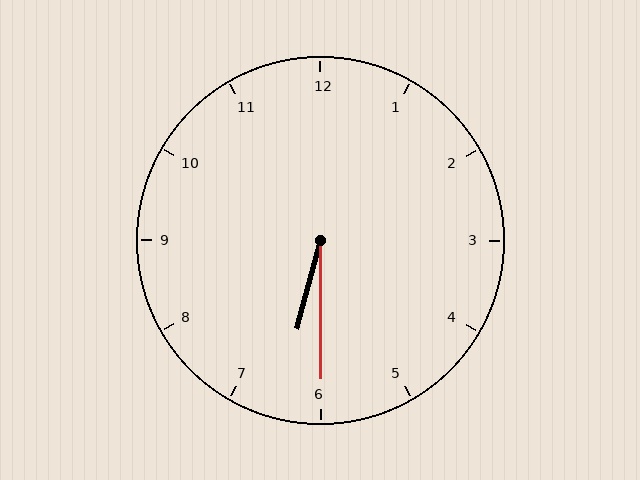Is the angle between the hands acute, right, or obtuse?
It is acute.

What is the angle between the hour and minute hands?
Approximately 15 degrees.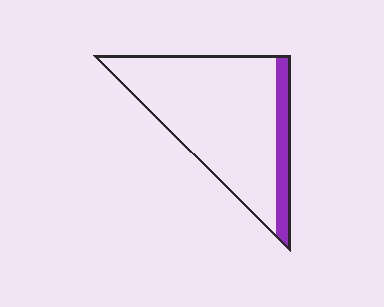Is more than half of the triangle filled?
No.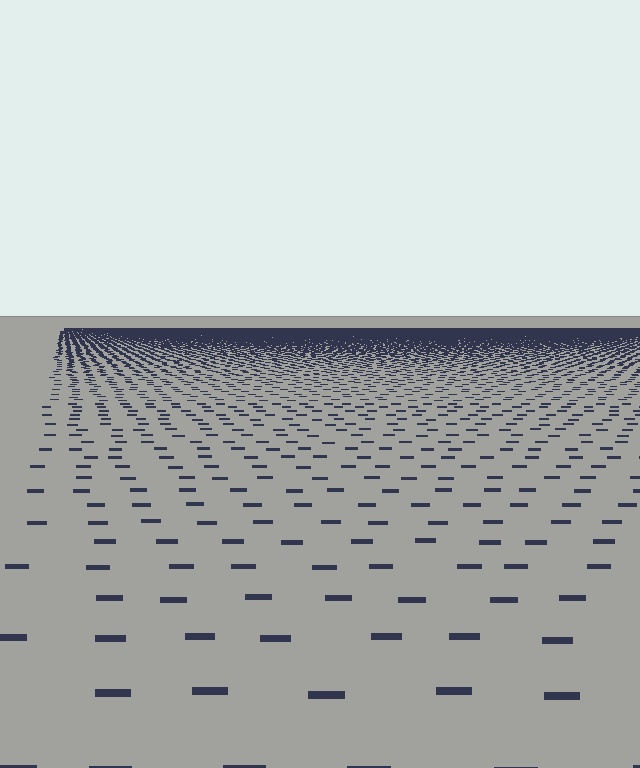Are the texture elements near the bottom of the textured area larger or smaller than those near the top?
Larger. Near the bottom, elements are closer to the viewer and appear at a bigger on-screen size.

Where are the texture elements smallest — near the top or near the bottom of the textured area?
Near the top.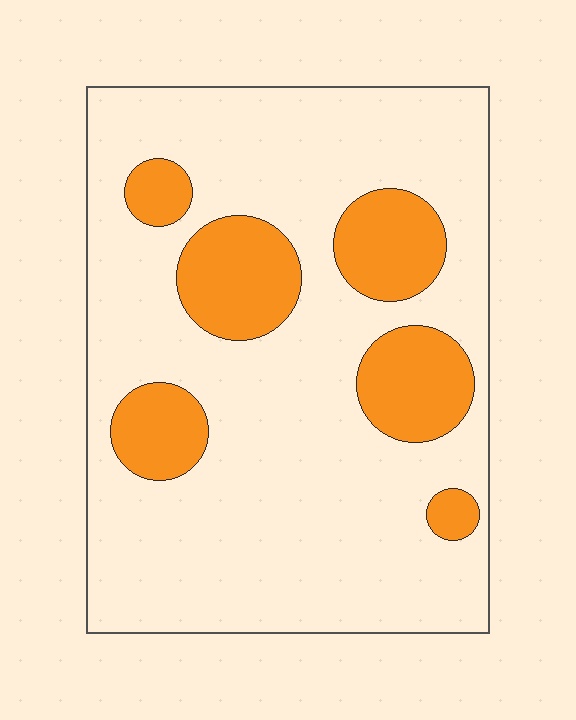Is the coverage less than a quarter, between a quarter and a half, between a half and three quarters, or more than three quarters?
Less than a quarter.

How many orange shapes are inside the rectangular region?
6.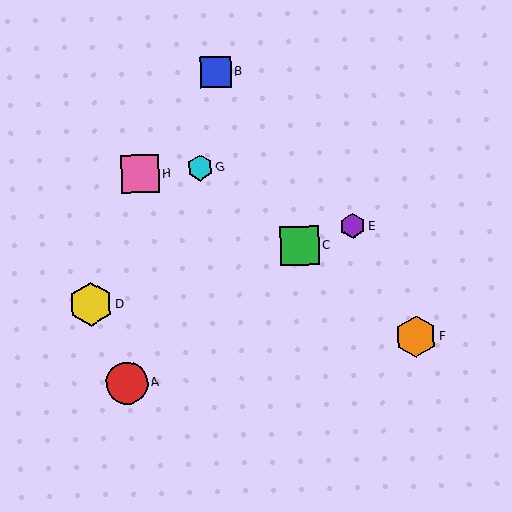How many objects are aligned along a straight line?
3 objects (C, F, G) are aligned along a straight line.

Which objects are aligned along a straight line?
Objects C, F, G are aligned along a straight line.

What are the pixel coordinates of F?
Object F is at (416, 337).